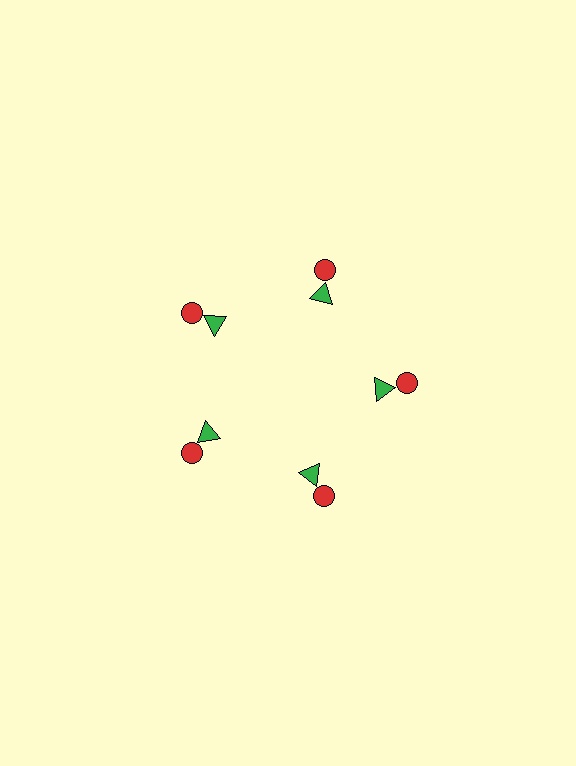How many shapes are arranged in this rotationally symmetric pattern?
There are 10 shapes, arranged in 5 groups of 2.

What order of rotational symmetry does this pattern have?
This pattern has 5-fold rotational symmetry.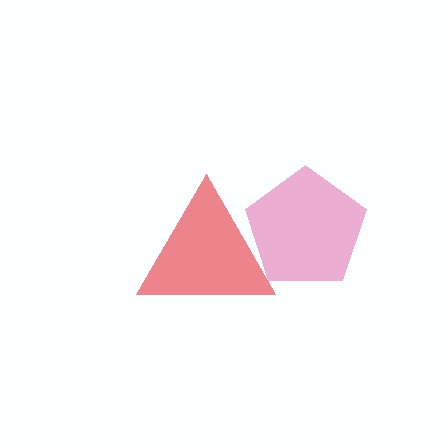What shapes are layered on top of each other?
The layered shapes are: a red triangle, a magenta pentagon.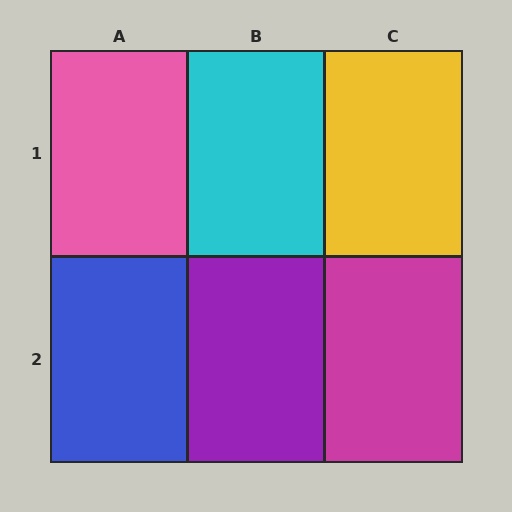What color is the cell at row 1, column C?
Yellow.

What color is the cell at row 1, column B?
Cyan.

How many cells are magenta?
1 cell is magenta.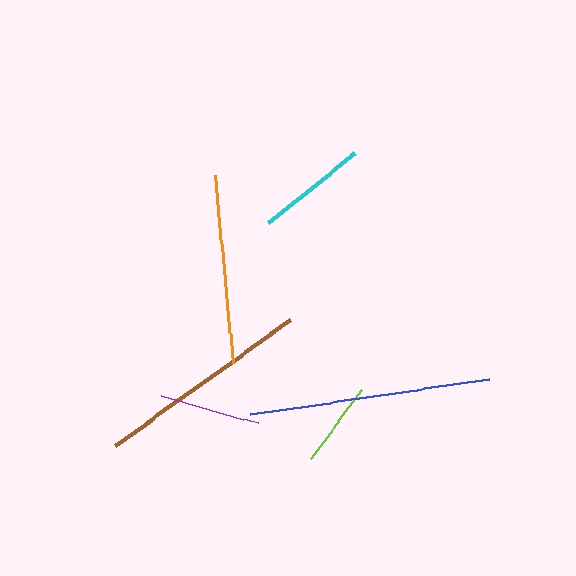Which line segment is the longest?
The blue line is the longest at approximately 241 pixels.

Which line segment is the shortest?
The lime line is the shortest at approximately 85 pixels.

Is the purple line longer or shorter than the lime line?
The purple line is longer than the lime line.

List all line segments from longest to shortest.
From longest to shortest: blue, brown, orange, cyan, purple, lime.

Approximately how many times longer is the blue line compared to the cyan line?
The blue line is approximately 2.2 times the length of the cyan line.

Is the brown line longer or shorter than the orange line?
The brown line is longer than the orange line.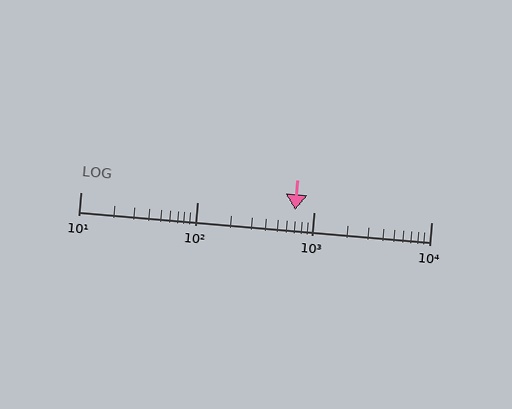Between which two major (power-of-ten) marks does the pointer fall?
The pointer is between 100 and 1000.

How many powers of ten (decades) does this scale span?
The scale spans 3 decades, from 10 to 10000.